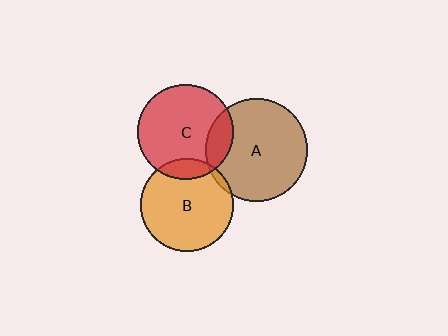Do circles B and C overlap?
Yes.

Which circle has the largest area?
Circle A (brown).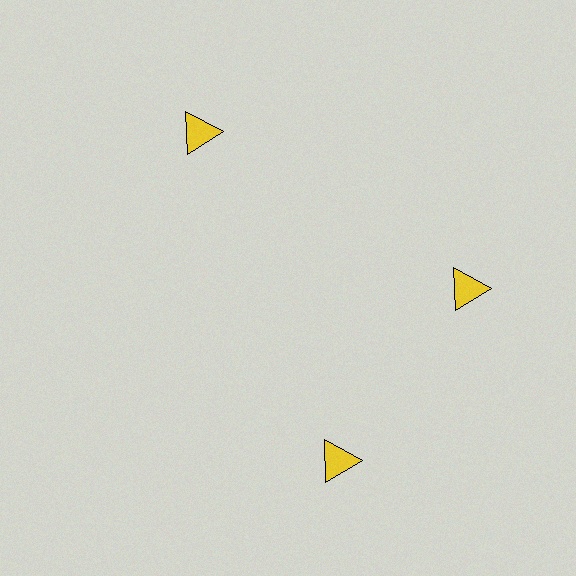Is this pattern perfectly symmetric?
No. The 3 yellow triangles are arranged in a ring, but one element near the 7 o'clock position is rotated out of alignment along the ring, breaking the 3-fold rotational symmetry.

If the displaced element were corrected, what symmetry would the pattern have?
It would have 3-fold rotational symmetry — the pattern would map onto itself every 120 degrees.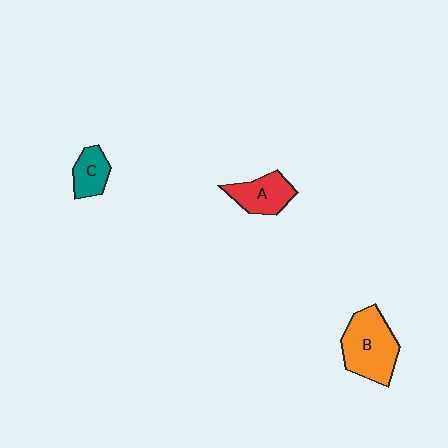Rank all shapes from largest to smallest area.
From largest to smallest: B (orange), A (red), C (teal).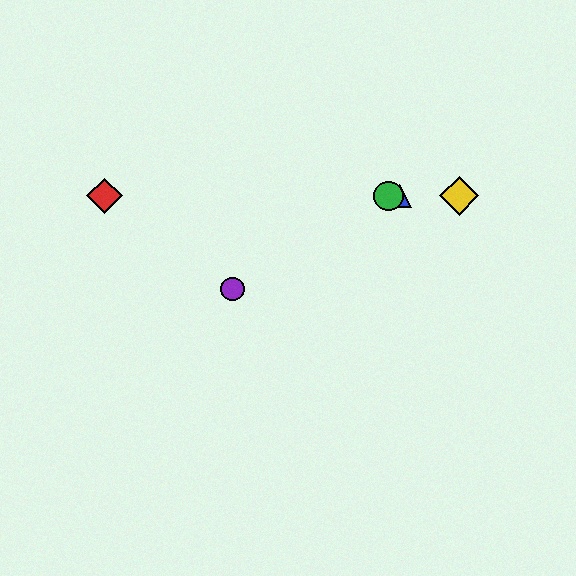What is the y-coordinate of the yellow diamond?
The yellow diamond is at y≈196.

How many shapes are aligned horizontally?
4 shapes (the red diamond, the blue triangle, the green circle, the yellow diamond) are aligned horizontally.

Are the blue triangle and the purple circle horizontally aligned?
No, the blue triangle is at y≈196 and the purple circle is at y≈289.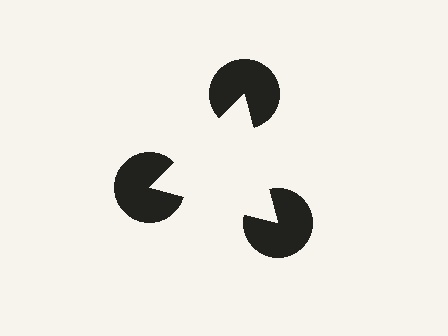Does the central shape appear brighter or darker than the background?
It typically appears slightly brighter than the background, even though no actual brightness change is drawn.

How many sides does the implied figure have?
3 sides.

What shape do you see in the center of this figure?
An illusory triangle — its edges are inferred from the aligned wedge cuts in the pac-man discs, not physically drawn.